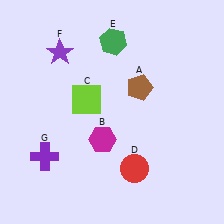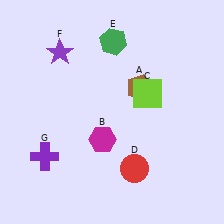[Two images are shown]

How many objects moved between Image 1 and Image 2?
1 object moved between the two images.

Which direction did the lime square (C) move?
The lime square (C) moved right.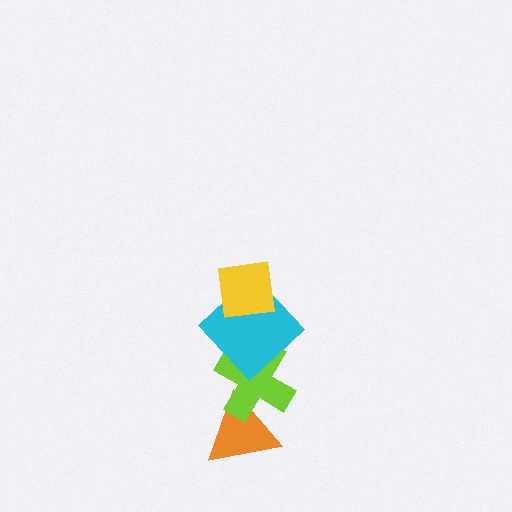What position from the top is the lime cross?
The lime cross is 3rd from the top.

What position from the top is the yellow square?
The yellow square is 1st from the top.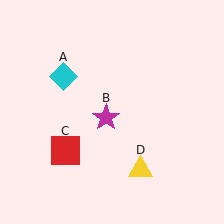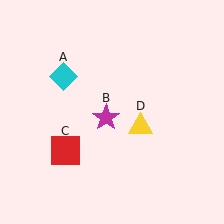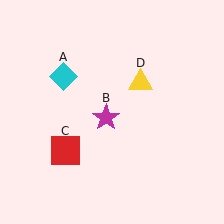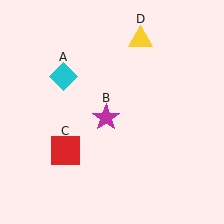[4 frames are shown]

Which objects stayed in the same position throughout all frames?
Cyan diamond (object A) and magenta star (object B) and red square (object C) remained stationary.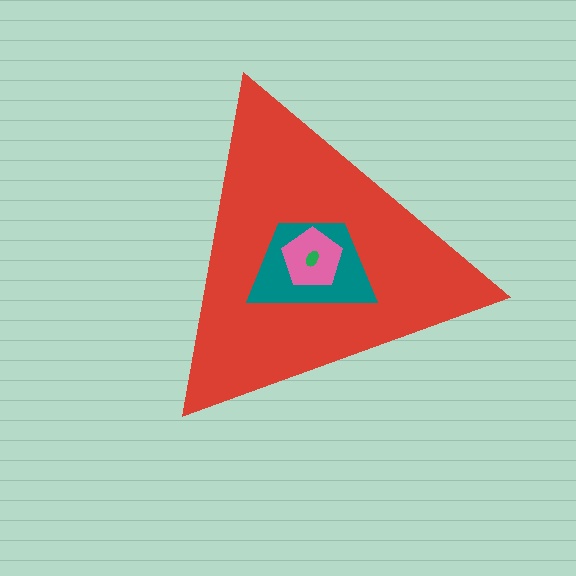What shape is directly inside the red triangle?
The teal trapezoid.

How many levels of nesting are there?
4.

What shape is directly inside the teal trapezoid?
The pink pentagon.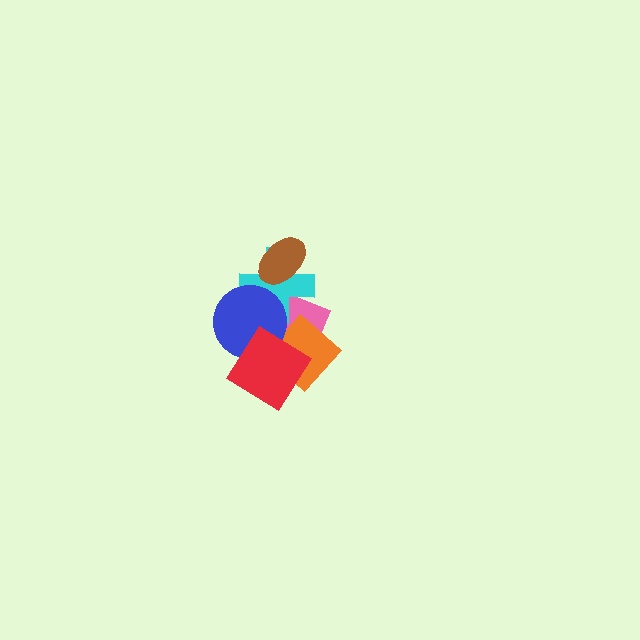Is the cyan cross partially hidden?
Yes, it is partially covered by another shape.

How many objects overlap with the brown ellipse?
1 object overlaps with the brown ellipse.